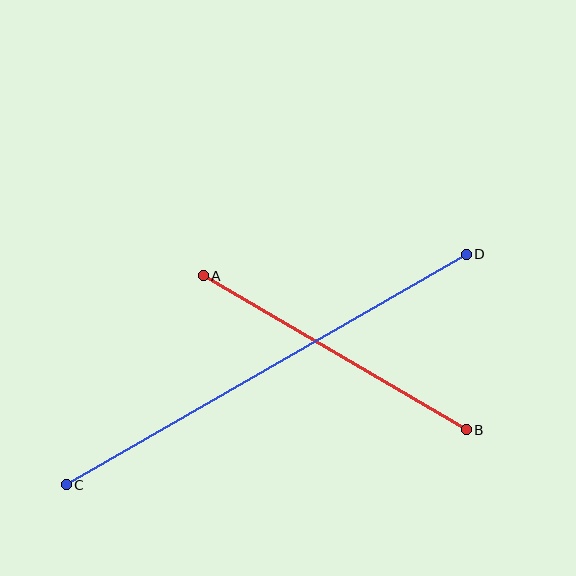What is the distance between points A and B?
The distance is approximately 304 pixels.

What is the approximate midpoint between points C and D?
The midpoint is at approximately (266, 369) pixels.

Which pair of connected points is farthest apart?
Points C and D are farthest apart.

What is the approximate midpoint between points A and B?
The midpoint is at approximately (335, 353) pixels.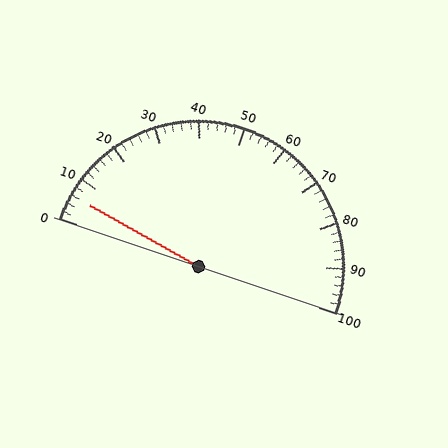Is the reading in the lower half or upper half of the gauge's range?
The reading is in the lower half of the range (0 to 100).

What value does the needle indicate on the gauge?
The needle indicates approximately 6.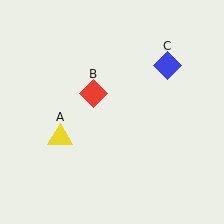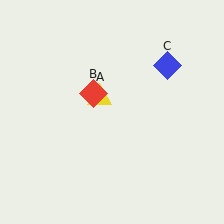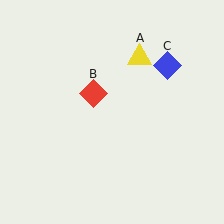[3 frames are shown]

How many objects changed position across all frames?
1 object changed position: yellow triangle (object A).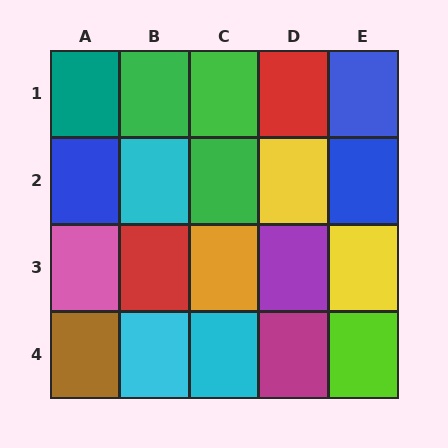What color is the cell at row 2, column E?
Blue.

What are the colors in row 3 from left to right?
Pink, red, orange, purple, yellow.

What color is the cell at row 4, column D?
Magenta.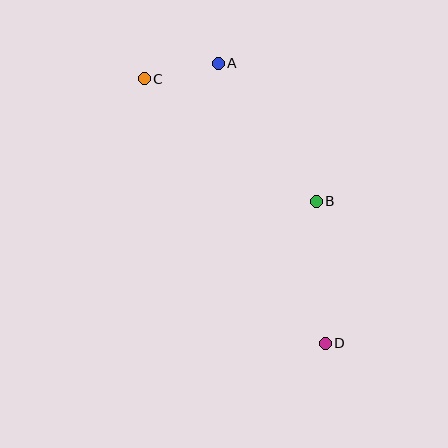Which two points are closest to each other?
Points A and C are closest to each other.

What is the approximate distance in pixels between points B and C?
The distance between B and C is approximately 211 pixels.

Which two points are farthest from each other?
Points C and D are farthest from each other.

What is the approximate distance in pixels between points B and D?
The distance between B and D is approximately 142 pixels.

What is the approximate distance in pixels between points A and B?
The distance between A and B is approximately 169 pixels.